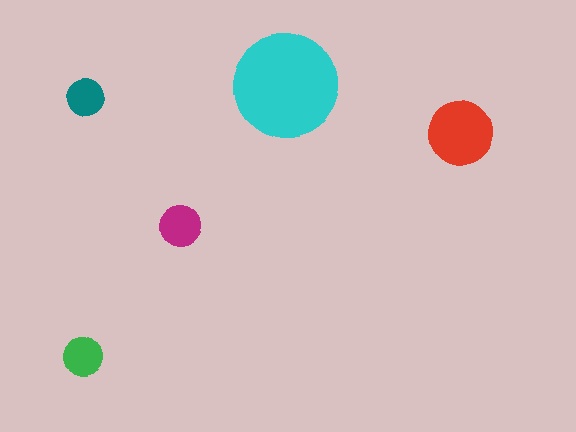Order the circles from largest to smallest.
the cyan one, the red one, the magenta one, the green one, the teal one.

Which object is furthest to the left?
The green circle is leftmost.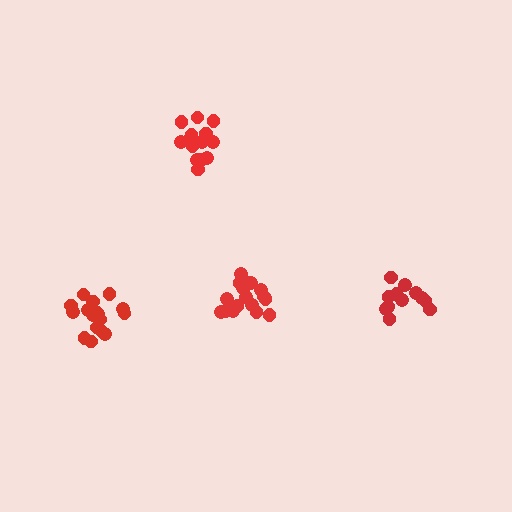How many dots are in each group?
Group 1: 19 dots, Group 2: 18 dots, Group 3: 14 dots, Group 4: 13 dots (64 total).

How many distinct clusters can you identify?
There are 4 distinct clusters.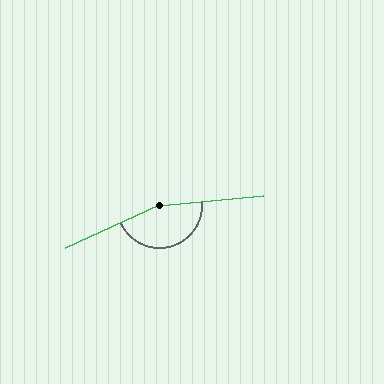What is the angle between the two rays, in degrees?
Approximately 161 degrees.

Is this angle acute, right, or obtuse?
It is obtuse.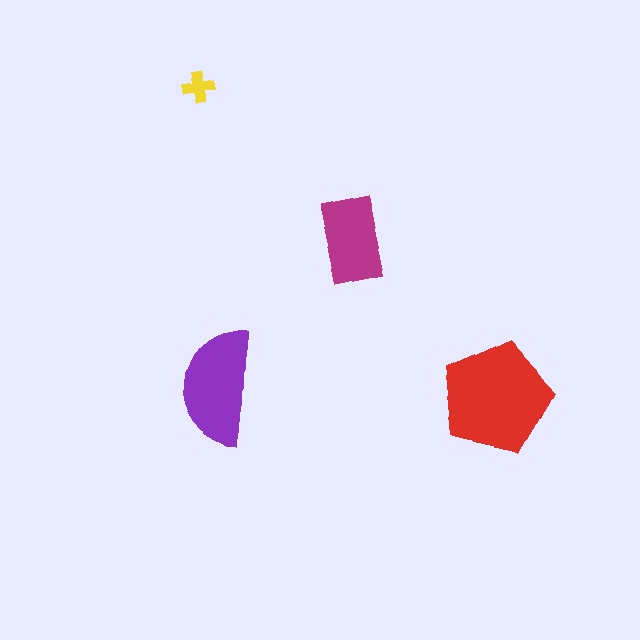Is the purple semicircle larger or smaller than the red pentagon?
Smaller.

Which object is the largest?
The red pentagon.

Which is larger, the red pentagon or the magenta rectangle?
The red pentagon.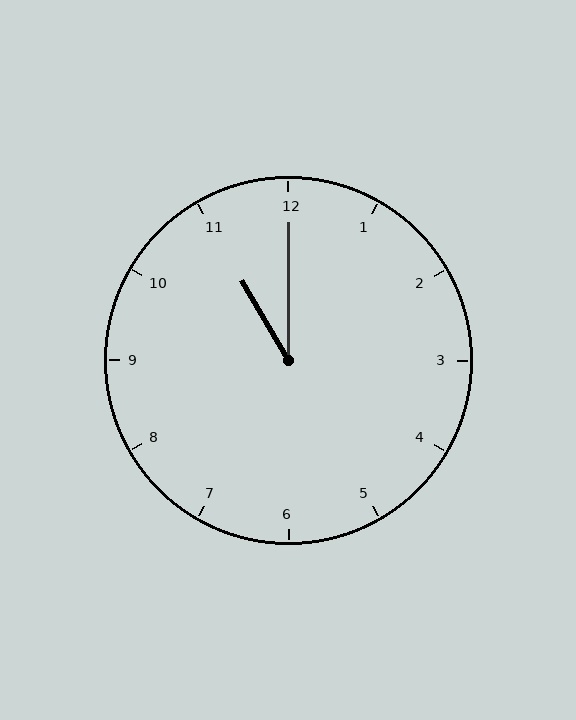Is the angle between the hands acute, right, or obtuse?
It is acute.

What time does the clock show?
11:00.